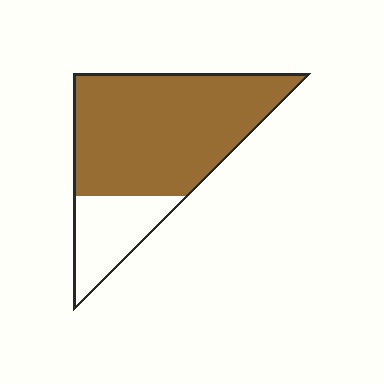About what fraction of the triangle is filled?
About three quarters (3/4).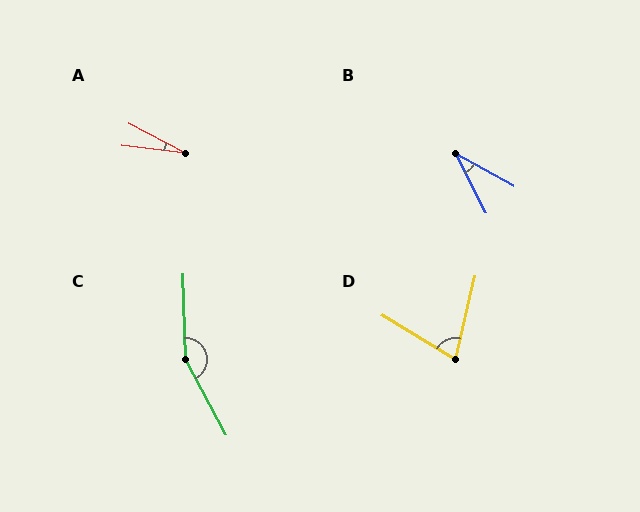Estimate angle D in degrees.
Approximately 72 degrees.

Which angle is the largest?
C, at approximately 154 degrees.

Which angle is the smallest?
A, at approximately 21 degrees.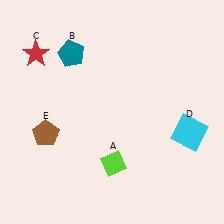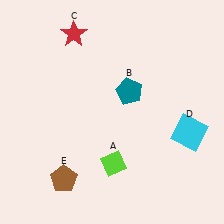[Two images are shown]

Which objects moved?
The objects that moved are: the teal pentagon (B), the red star (C), the brown pentagon (E).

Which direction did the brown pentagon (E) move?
The brown pentagon (E) moved down.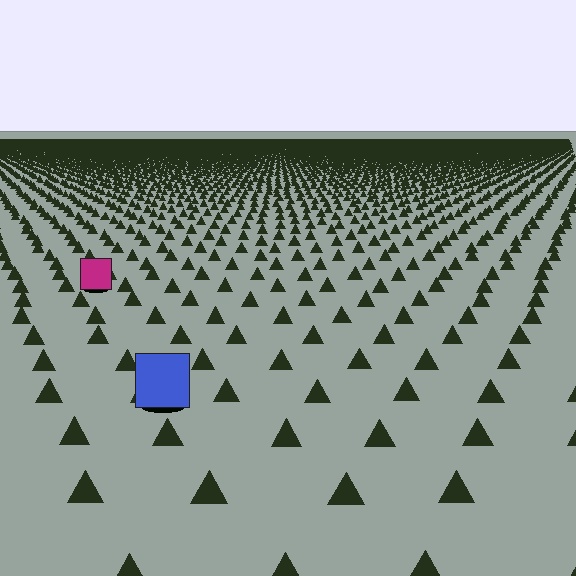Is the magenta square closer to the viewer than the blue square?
No. The blue square is closer — you can tell from the texture gradient: the ground texture is coarser near it.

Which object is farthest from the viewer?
The magenta square is farthest from the viewer. It appears smaller and the ground texture around it is denser.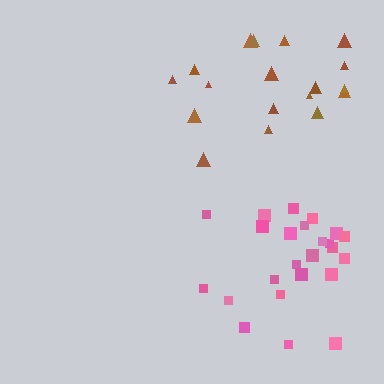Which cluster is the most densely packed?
Pink.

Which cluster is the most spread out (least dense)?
Brown.